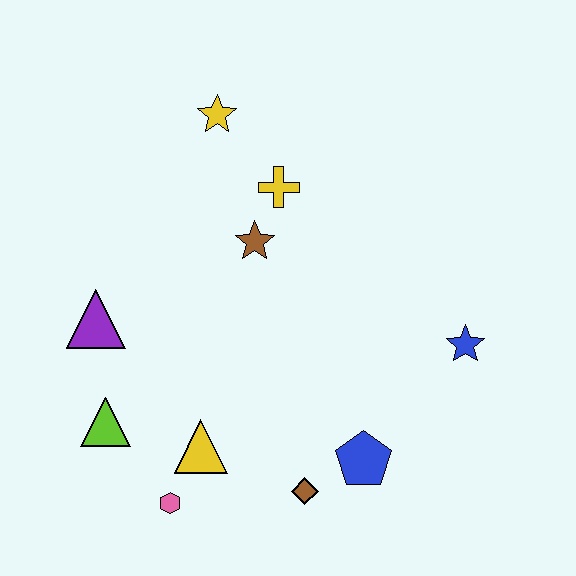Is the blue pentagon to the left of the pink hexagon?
No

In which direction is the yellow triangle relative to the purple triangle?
The yellow triangle is below the purple triangle.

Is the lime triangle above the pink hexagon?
Yes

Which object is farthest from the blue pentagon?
The yellow star is farthest from the blue pentagon.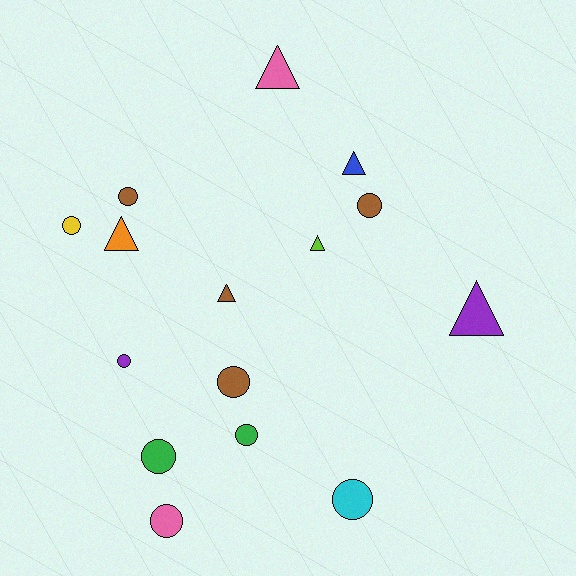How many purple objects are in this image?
There are 2 purple objects.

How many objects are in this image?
There are 15 objects.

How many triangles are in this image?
There are 6 triangles.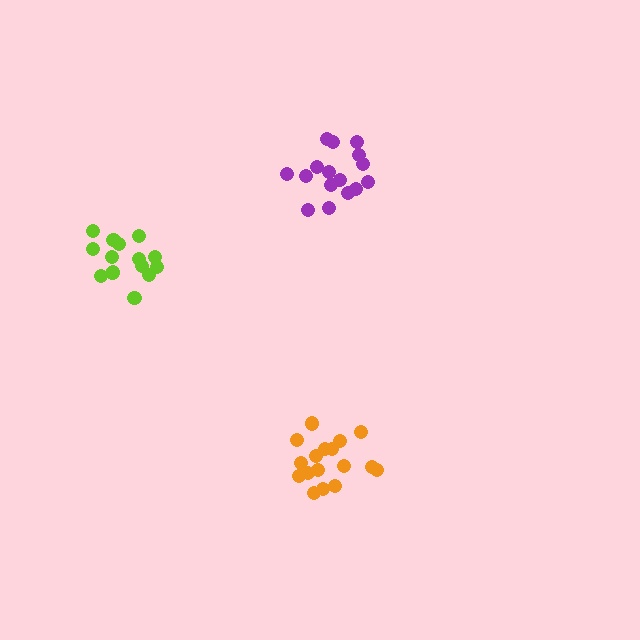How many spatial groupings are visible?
There are 3 spatial groupings.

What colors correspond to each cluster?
The clusters are colored: orange, purple, lime.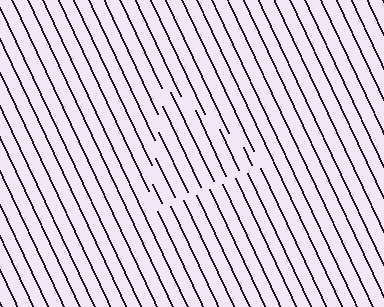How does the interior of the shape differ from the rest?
The interior of the shape contains the same grating, shifted by half a period — the contour is defined by the phase discontinuity where line-ends from the inner and outer gratings abut.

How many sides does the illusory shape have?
3 sides — the line-ends trace a triangle.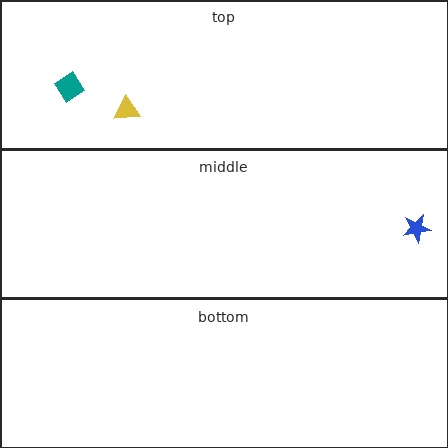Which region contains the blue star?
The middle region.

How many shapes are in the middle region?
1.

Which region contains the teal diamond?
The top region.